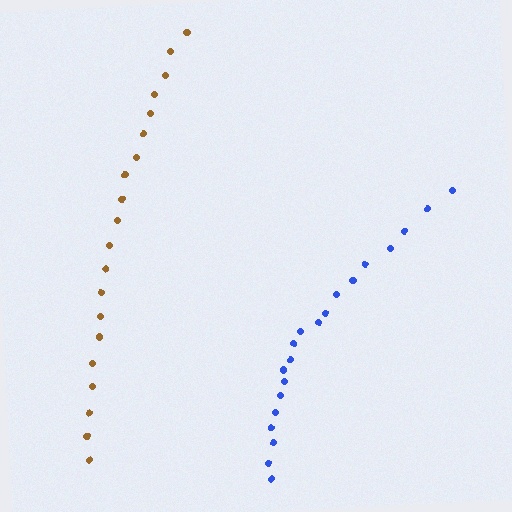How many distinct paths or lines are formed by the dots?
There are 2 distinct paths.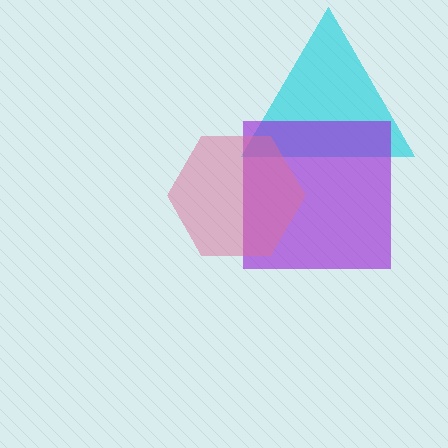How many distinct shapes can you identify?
There are 3 distinct shapes: a cyan triangle, a purple square, a pink hexagon.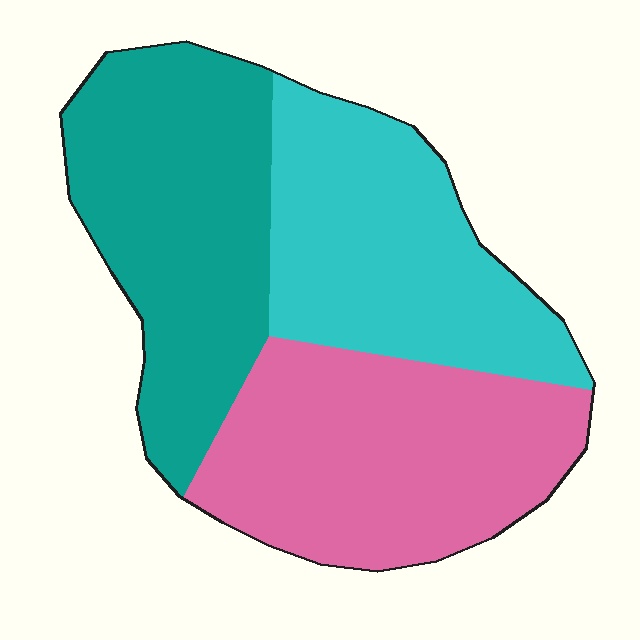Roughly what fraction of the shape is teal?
Teal takes up about one third (1/3) of the shape.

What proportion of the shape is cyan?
Cyan takes up between a sixth and a third of the shape.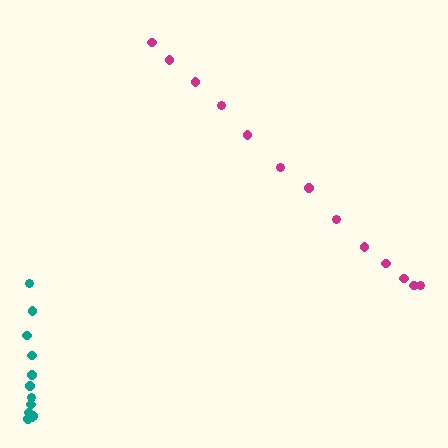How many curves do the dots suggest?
There are 2 distinct paths.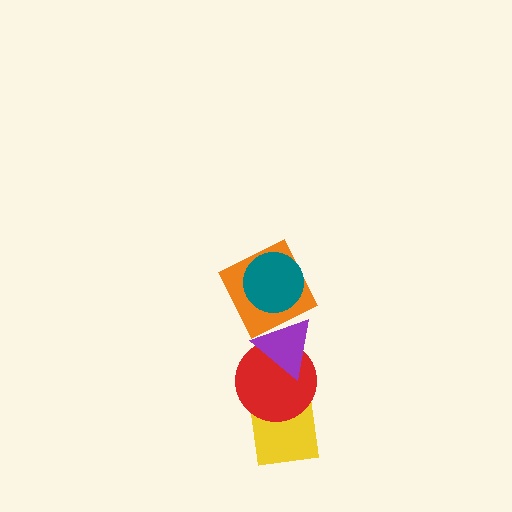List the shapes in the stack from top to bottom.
From top to bottom: the teal circle, the orange square, the purple triangle, the red circle, the yellow square.